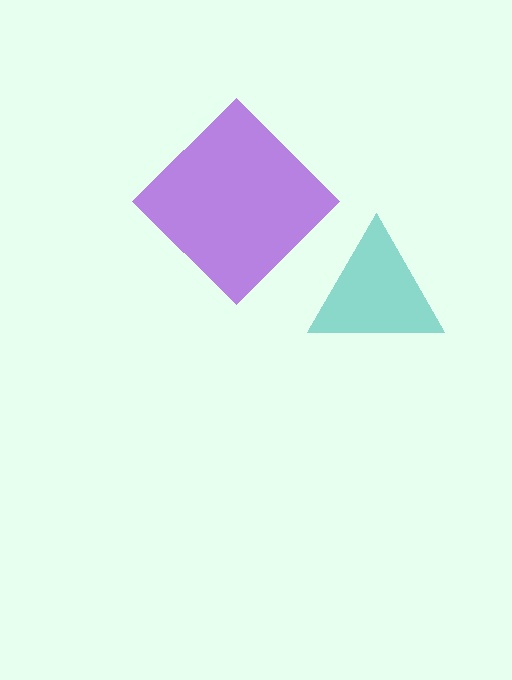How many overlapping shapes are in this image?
There are 2 overlapping shapes in the image.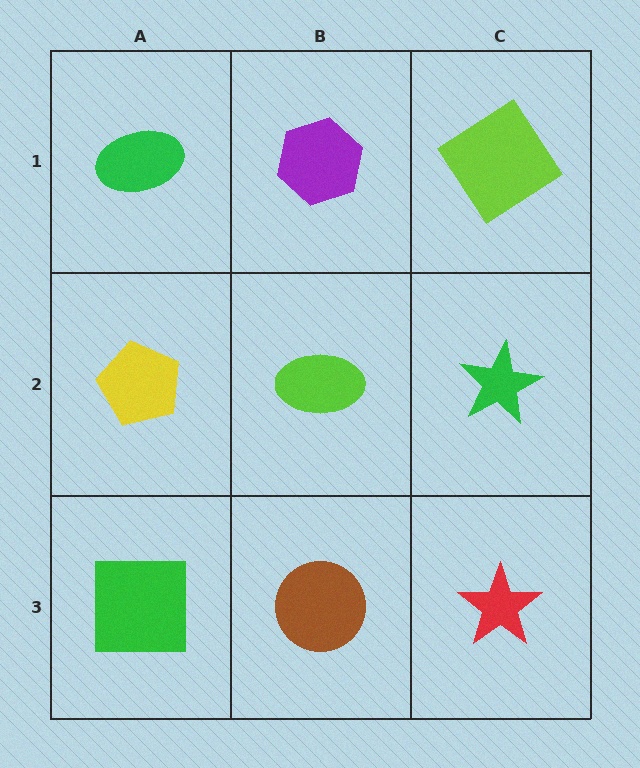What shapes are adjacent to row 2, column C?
A lime diamond (row 1, column C), a red star (row 3, column C), a lime ellipse (row 2, column B).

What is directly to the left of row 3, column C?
A brown circle.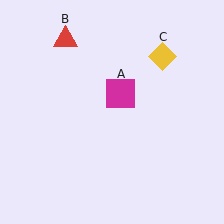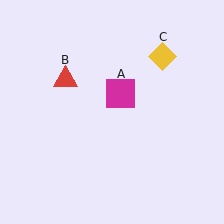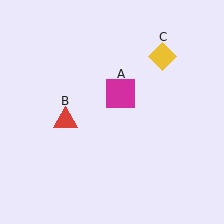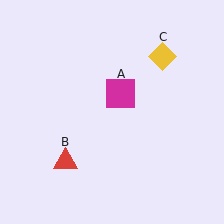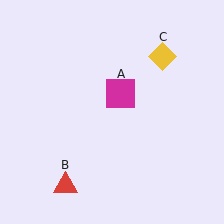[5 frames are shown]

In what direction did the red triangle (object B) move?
The red triangle (object B) moved down.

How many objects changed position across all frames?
1 object changed position: red triangle (object B).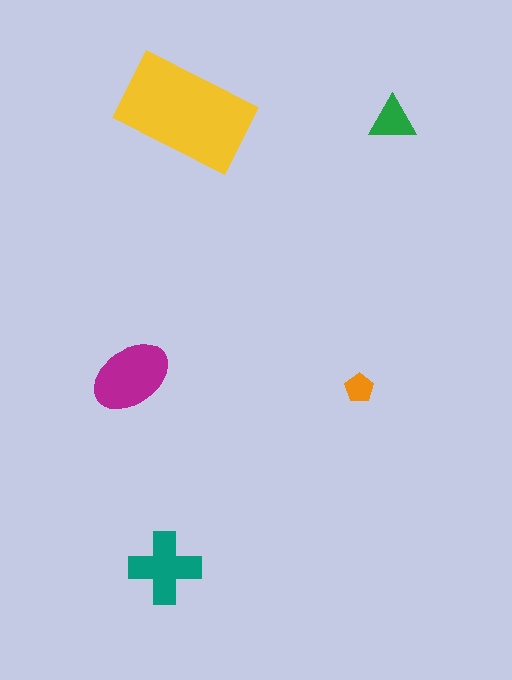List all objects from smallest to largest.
The orange pentagon, the green triangle, the teal cross, the magenta ellipse, the yellow rectangle.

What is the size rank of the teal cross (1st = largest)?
3rd.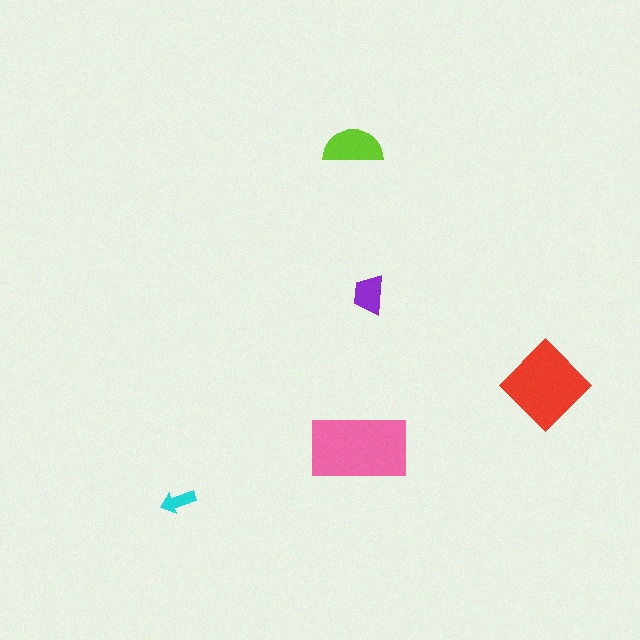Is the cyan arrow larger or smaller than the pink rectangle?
Smaller.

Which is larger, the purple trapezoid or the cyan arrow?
The purple trapezoid.